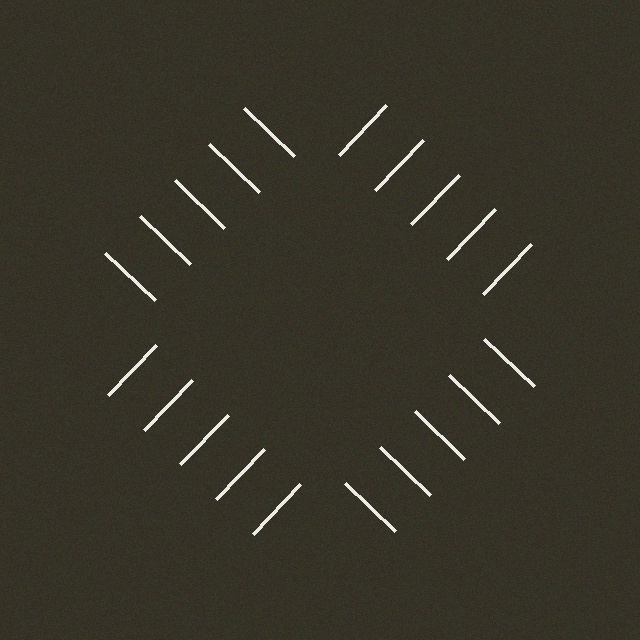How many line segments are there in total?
20 — 5 along each of the 4 edges.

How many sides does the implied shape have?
4 sides — the line-ends trace a square.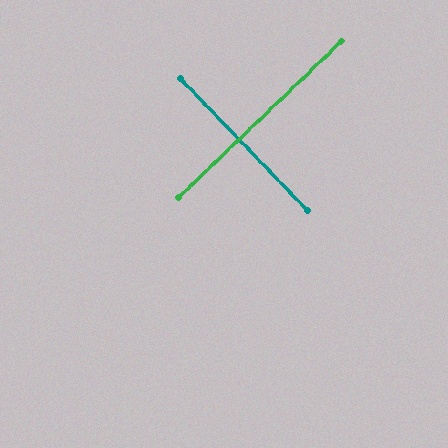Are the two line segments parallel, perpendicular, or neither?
Perpendicular — they meet at approximately 90°.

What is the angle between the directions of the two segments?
Approximately 90 degrees.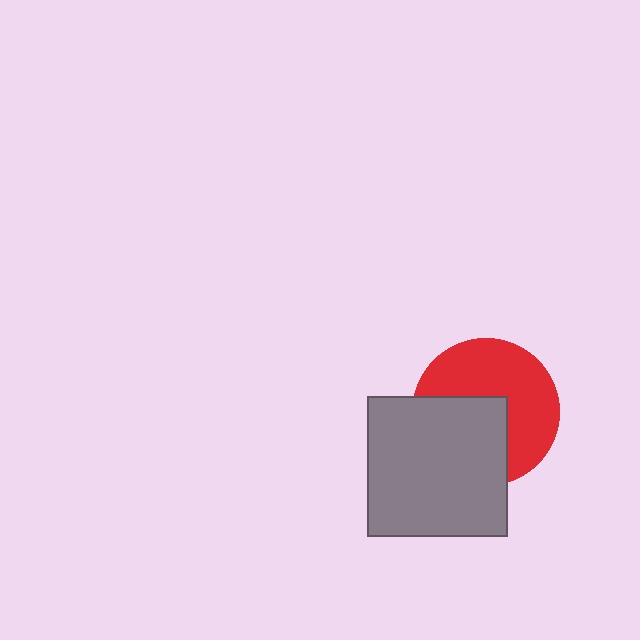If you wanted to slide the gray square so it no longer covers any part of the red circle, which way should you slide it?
Slide it toward the lower-left — that is the most direct way to separate the two shapes.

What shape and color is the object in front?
The object in front is a gray square.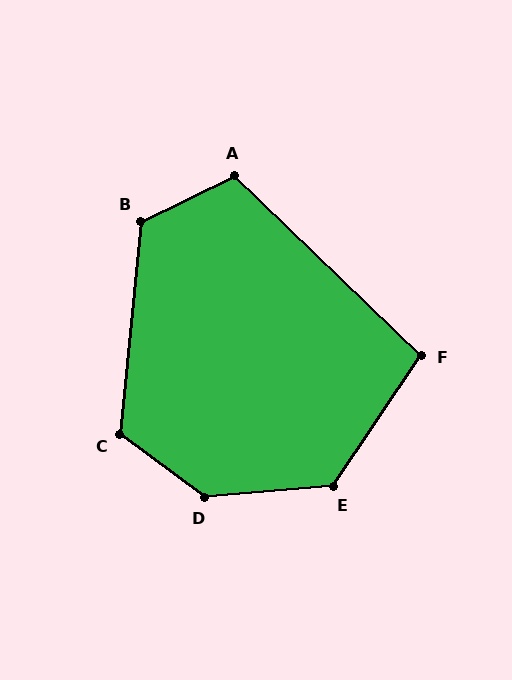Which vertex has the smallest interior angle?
F, at approximately 100 degrees.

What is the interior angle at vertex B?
Approximately 121 degrees (obtuse).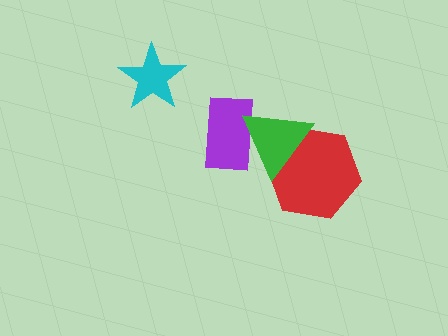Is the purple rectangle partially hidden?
Yes, it is partially covered by another shape.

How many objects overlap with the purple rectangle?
1 object overlaps with the purple rectangle.